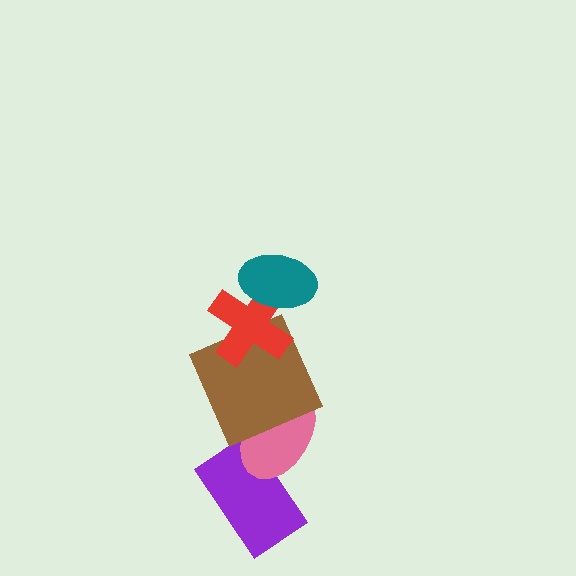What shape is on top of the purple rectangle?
The pink ellipse is on top of the purple rectangle.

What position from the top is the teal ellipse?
The teal ellipse is 1st from the top.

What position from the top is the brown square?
The brown square is 3rd from the top.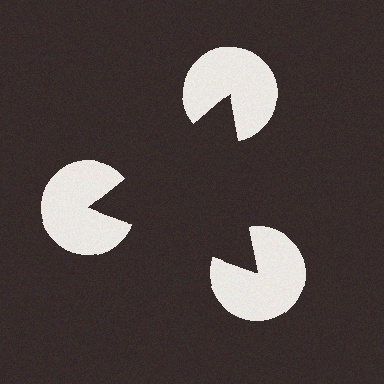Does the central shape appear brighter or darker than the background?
It typically appears slightly darker than the background, even though no actual brightness change is drawn.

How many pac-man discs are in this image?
There are 3 — one at each vertex of the illusory triangle.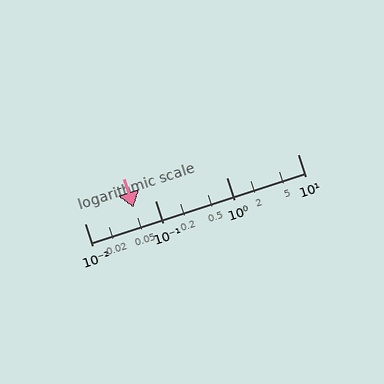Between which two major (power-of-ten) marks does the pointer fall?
The pointer is between 0.01 and 0.1.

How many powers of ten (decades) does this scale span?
The scale spans 3 decades, from 0.01 to 10.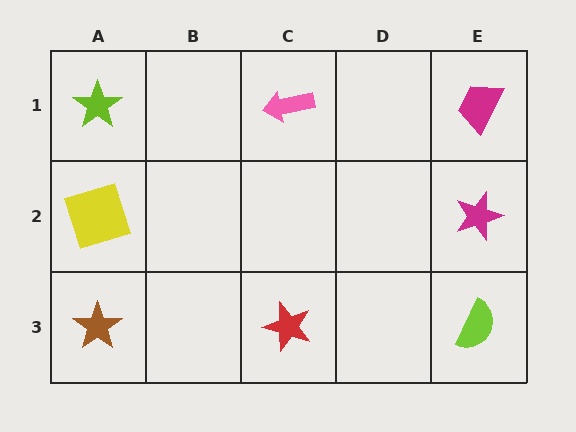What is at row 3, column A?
A brown star.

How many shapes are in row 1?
3 shapes.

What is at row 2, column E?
A magenta star.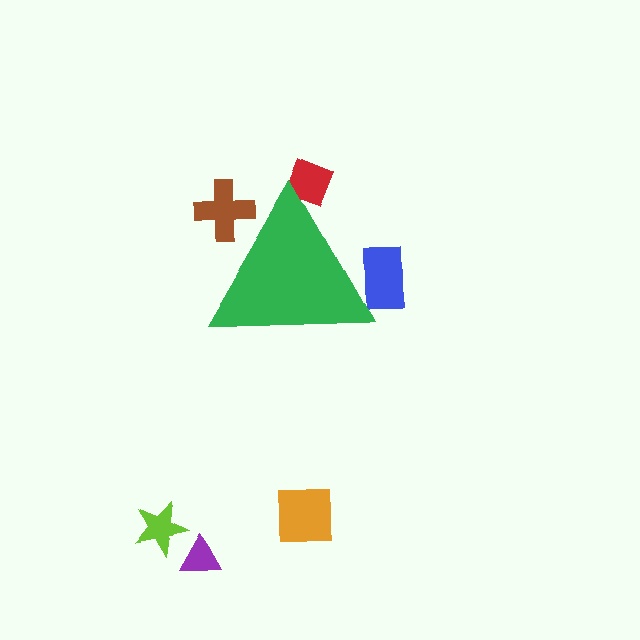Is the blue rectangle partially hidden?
Yes, the blue rectangle is partially hidden behind the green triangle.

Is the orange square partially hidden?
No, the orange square is fully visible.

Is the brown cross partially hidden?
Yes, the brown cross is partially hidden behind the green triangle.